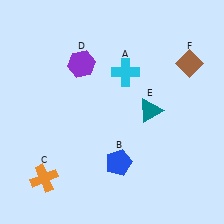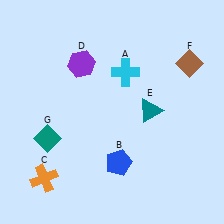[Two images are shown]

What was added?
A teal diamond (G) was added in Image 2.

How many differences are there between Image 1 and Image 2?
There is 1 difference between the two images.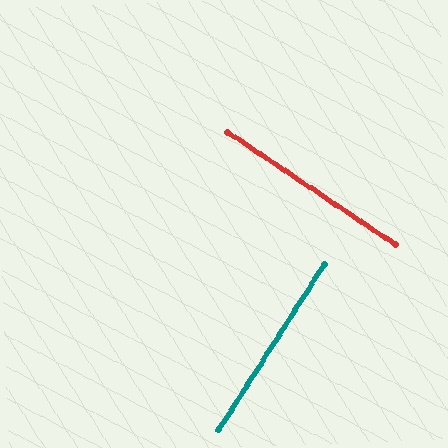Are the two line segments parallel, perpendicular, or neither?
Perpendicular — they meet at approximately 89°.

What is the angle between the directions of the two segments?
Approximately 89 degrees.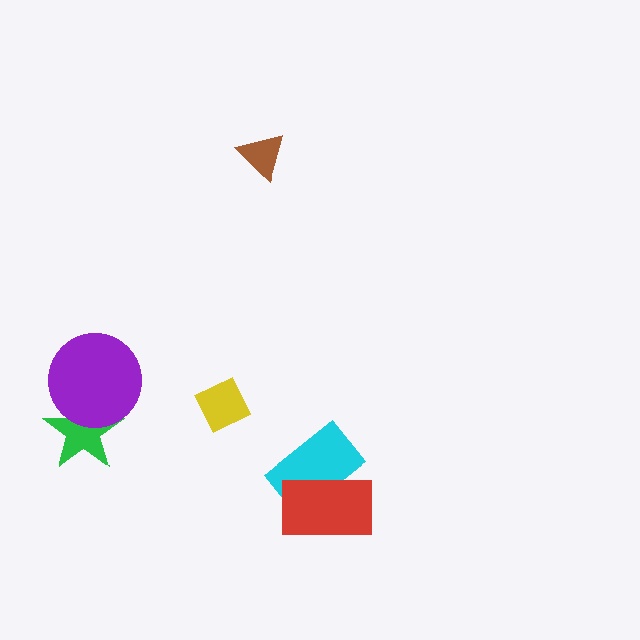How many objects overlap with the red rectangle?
1 object overlaps with the red rectangle.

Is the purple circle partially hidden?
No, no other shape covers it.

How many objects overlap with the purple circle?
1 object overlaps with the purple circle.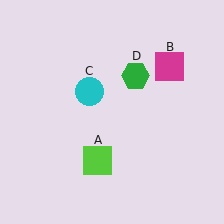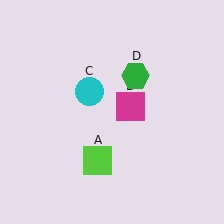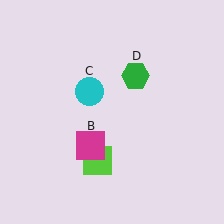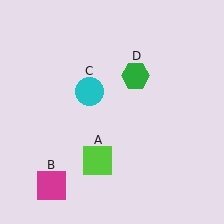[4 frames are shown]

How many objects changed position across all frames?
1 object changed position: magenta square (object B).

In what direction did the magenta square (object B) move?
The magenta square (object B) moved down and to the left.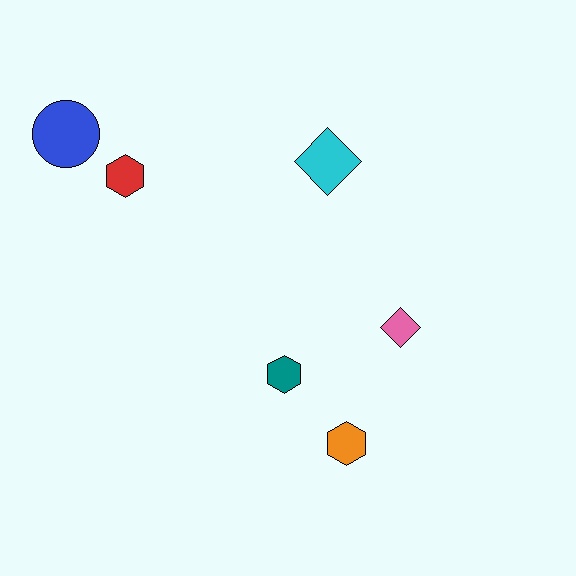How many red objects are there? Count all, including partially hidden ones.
There is 1 red object.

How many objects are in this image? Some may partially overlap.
There are 6 objects.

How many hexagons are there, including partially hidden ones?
There are 3 hexagons.